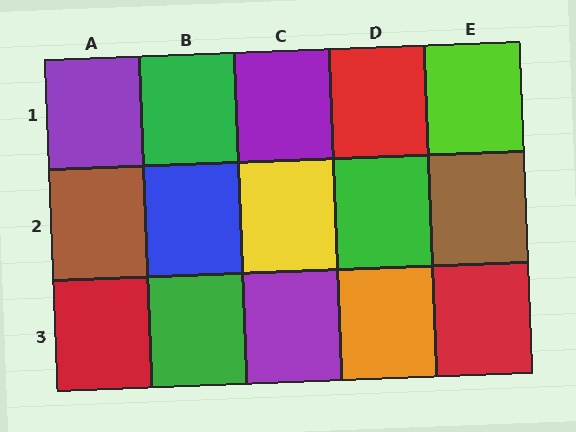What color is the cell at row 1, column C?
Purple.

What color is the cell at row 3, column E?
Red.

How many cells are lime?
1 cell is lime.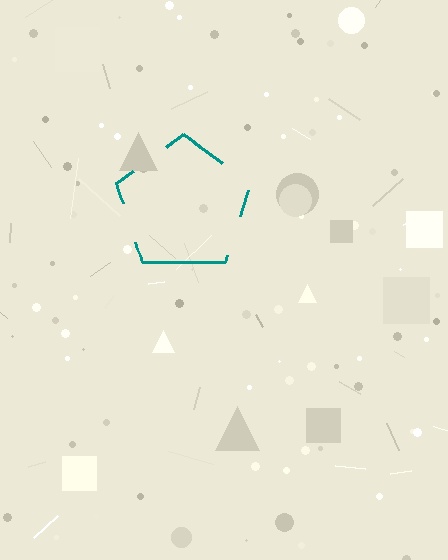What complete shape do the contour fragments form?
The contour fragments form a pentagon.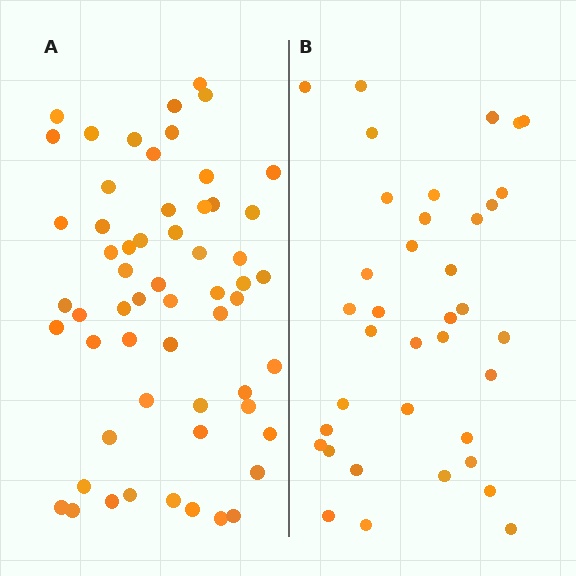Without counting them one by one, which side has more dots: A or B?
Region A (the left region) has more dots.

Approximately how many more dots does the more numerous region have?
Region A has approximately 20 more dots than region B.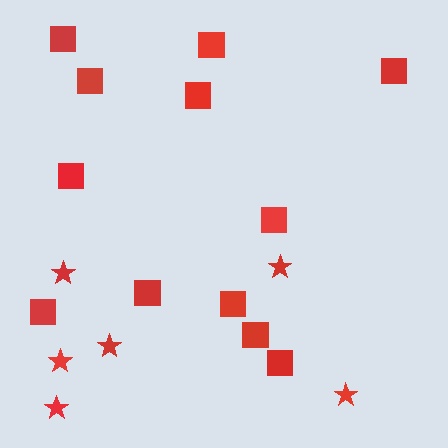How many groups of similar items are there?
There are 2 groups: one group of stars (6) and one group of squares (12).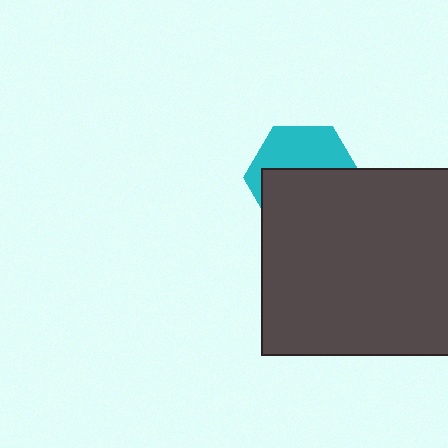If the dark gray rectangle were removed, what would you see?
You would see the complete cyan hexagon.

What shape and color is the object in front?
The object in front is a dark gray rectangle.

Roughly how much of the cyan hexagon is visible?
A small part of it is visible (roughly 42%).